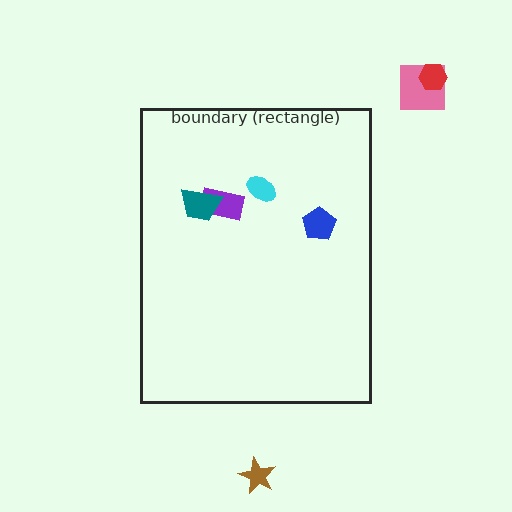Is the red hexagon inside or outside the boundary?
Outside.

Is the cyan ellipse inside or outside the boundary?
Inside.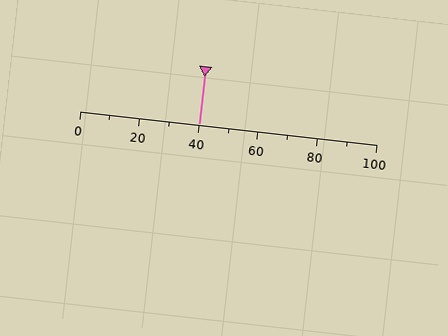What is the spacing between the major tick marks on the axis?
The major ticks are spaced 20 apart.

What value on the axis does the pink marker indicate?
The marker indicates approximately 40.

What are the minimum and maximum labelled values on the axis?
The axis runs from 0 to 100.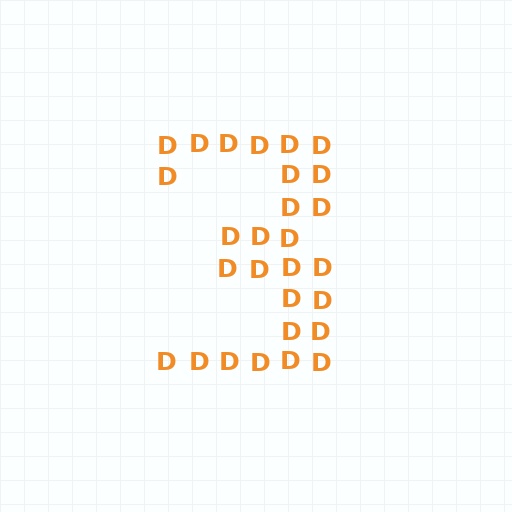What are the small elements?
The small elements are letter D's.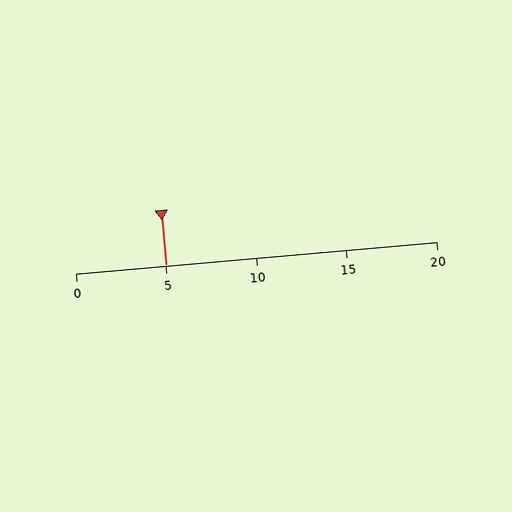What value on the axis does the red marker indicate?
The marker indicates approximately 5.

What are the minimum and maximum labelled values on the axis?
The axis runs from 0 to 20.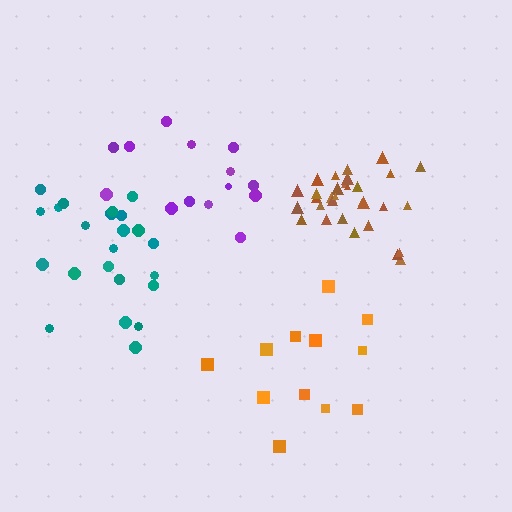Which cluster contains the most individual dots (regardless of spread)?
Brown (31).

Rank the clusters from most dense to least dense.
brown, teal, purple, orange.